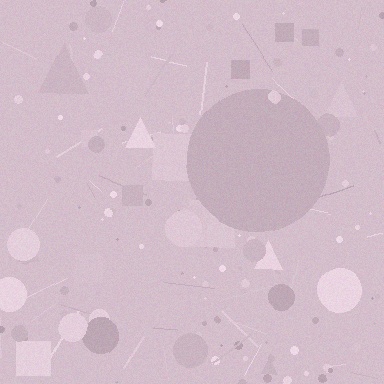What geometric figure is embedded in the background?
A circle is embedded in the background.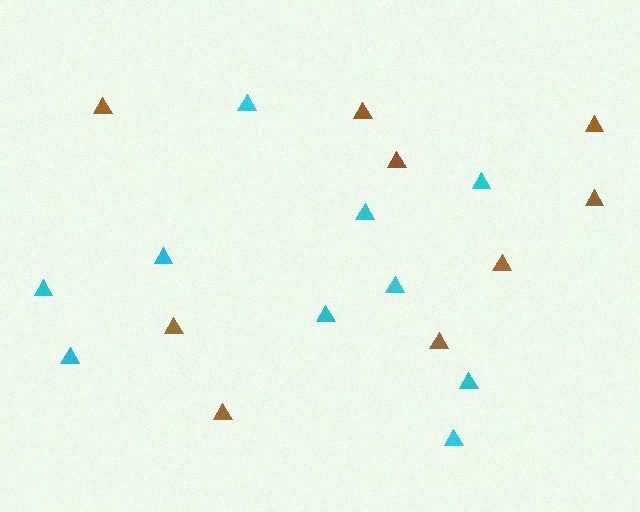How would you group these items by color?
There are 2 groups: one group of brown triangles (9) and one group of cyan triangles (10).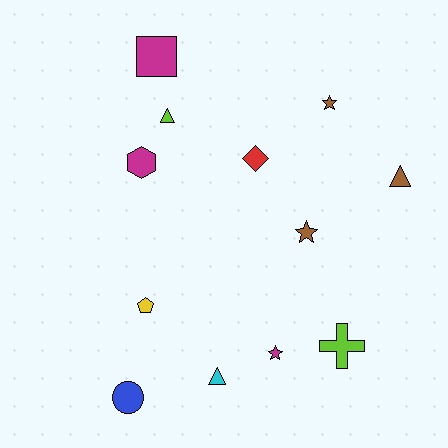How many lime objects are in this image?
There are 2 lime objects.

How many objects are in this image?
There are 12 objects.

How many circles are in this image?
There is 1 circle.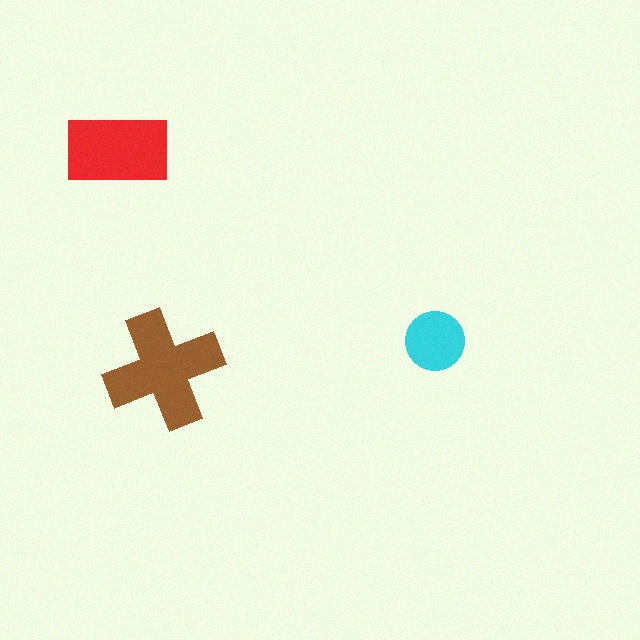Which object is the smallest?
The cyan circle.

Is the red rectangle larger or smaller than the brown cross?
Smaller.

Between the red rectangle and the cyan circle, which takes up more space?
The red rectangle.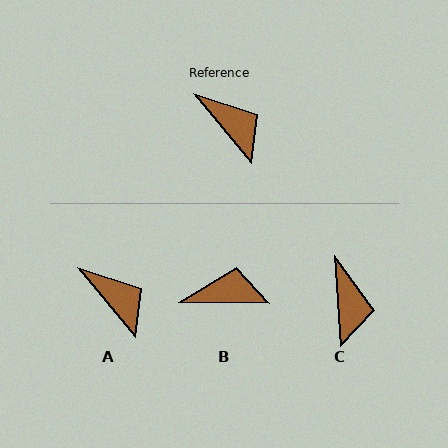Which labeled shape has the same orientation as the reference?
A.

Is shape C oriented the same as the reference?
No, it is off by about 36 degrees.